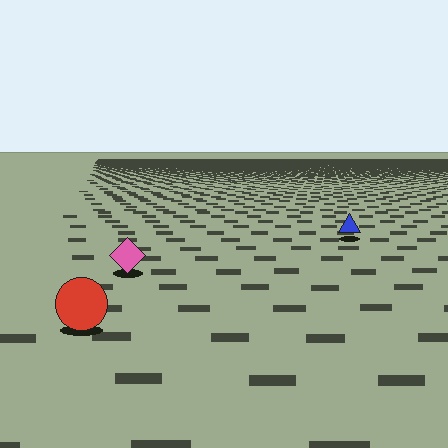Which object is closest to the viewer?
The red circle is closest. The texture marks near it are larger and more spread out.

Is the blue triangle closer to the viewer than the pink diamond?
No. The pink diamond is closer — you can tell from the texture gradient: the ground texture is coarser near it.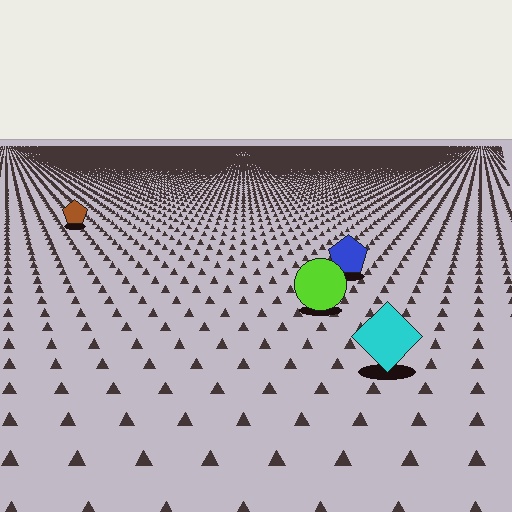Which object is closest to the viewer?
The cyan diamond is closest. The texture marks near it are larger and more spread out.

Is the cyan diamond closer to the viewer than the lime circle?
Yes. The cyan diamond is closer — you can tell from the texture gradient: the ground texture is coarser near it.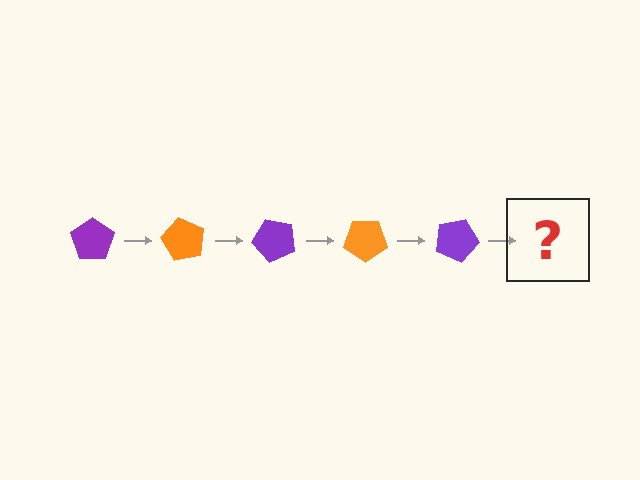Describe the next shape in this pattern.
It should be an orange pentagon, rotated 300 degrees from the start.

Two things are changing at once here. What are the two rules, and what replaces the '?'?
The two rules are that it rotates 60 degrees each step and the color cycles through purple and orange. The '?' should be an orange pentagon, rotated 300 degrees from the start.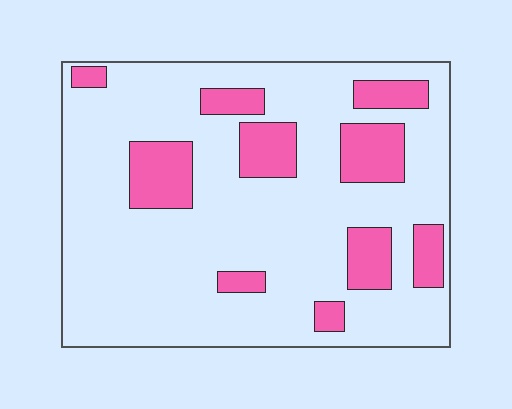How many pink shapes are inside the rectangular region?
10.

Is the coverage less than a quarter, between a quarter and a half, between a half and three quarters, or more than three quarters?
Less than a quarter.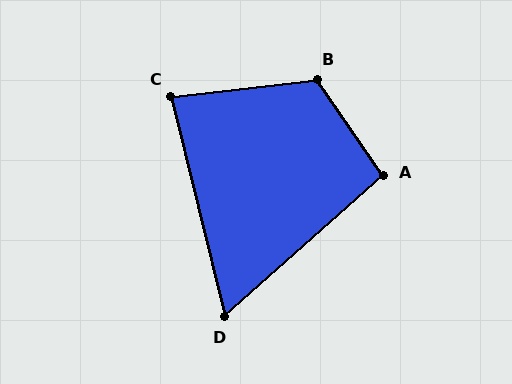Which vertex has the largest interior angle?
B, at approximately 118 degrees.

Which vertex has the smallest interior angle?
D, at approximately 62 degrees.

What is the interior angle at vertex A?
Approximately 97 degrees (obtuse).